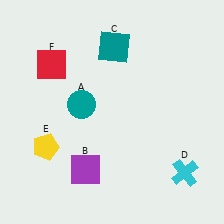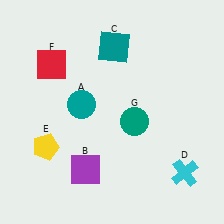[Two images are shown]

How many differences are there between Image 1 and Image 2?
There is 1 difference between the two images.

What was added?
A teal circle (G) was added in Image 2.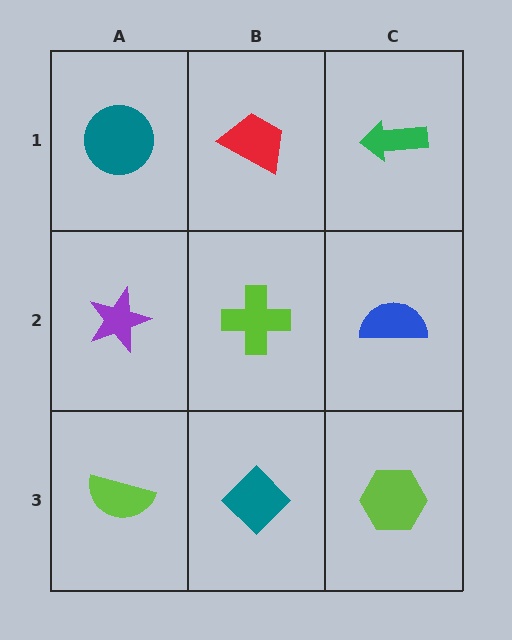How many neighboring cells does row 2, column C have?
3.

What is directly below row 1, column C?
A blue semicircle.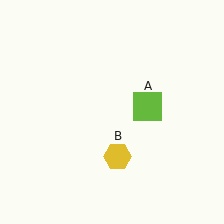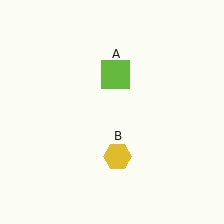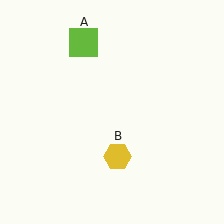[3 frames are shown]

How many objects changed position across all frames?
1 object changed position: lime square (object A).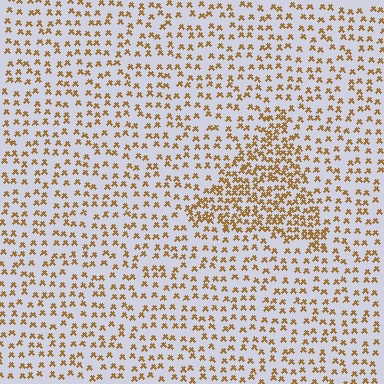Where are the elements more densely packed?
The elements are more densely packed inside the triangle boundary.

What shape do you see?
I see a triangle.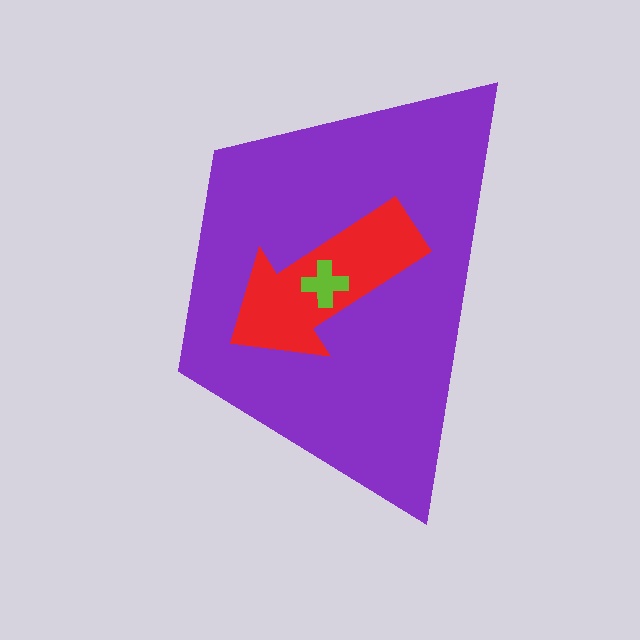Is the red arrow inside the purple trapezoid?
Yes.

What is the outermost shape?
The purple trapezoid.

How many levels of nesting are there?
3.